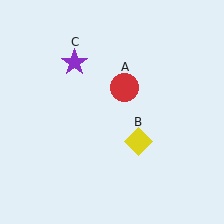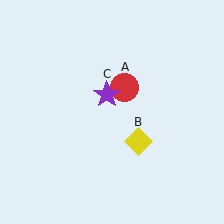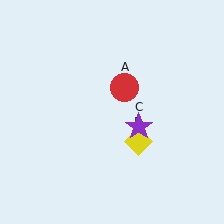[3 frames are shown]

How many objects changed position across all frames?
1 object changed position: purple star (object C).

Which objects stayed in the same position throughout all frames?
Red circle (object A) and yellow diamond (object B) remained stationary.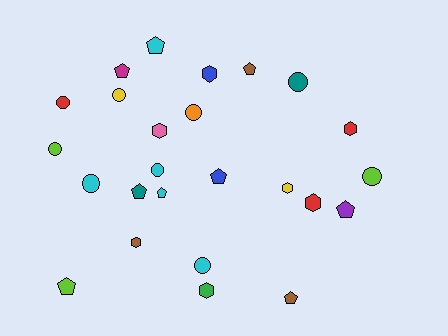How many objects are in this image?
There are 25 objects.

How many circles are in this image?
There are 9 circles.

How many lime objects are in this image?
There are 3 lime objects.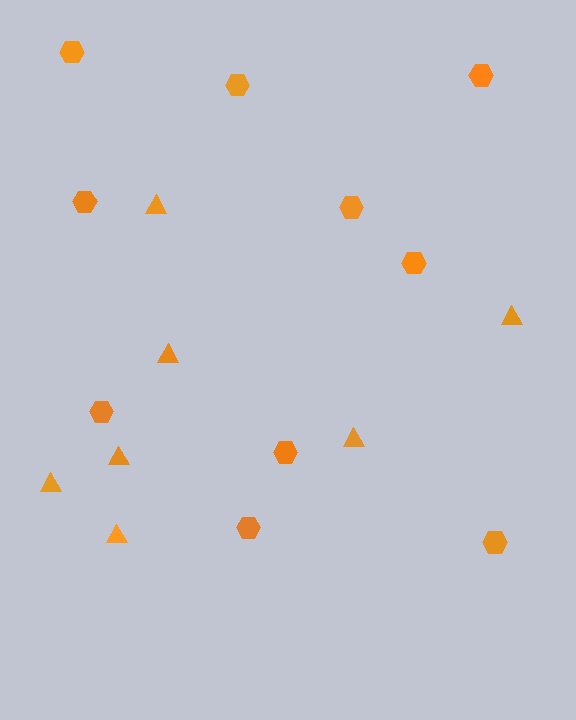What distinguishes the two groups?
There are 2 groups: one group of triangles (7) and one group of hexagons (10).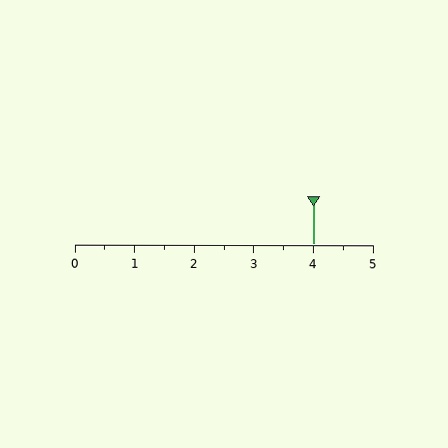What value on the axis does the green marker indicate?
The marker indicates approximately 4.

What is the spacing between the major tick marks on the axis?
The major ticks are spaced 1 apart.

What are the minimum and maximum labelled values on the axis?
The axis runs from 0 to 5.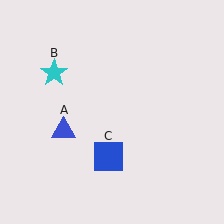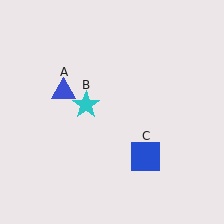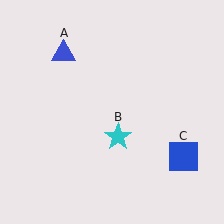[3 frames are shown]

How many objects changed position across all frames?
3 objects changed position: blue triangle (object A), cyan star (object B), blue square (object C).